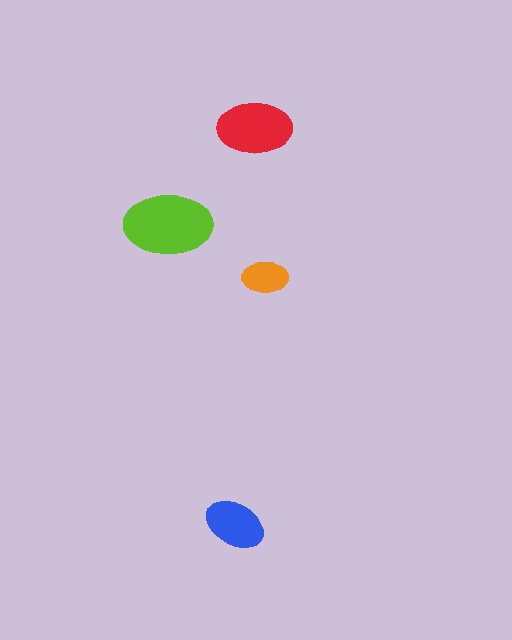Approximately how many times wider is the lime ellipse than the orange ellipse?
About 2 times wider.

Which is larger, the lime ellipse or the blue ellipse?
The lime one.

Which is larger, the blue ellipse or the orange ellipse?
The blue one.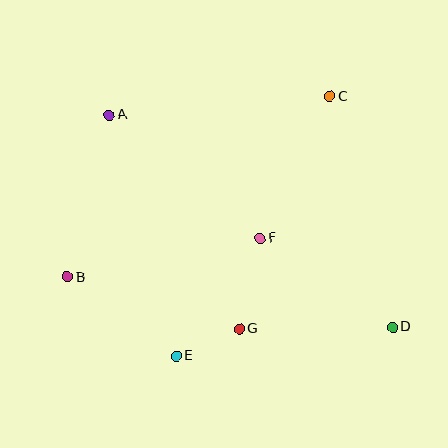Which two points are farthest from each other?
Points A and D are farthest from each other.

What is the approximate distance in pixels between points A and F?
The distance between A and F is approximately 195 pixels.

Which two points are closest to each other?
Points E and G are closest to each other.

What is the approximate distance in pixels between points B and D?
The distance between B and D is approximately 329 pixels.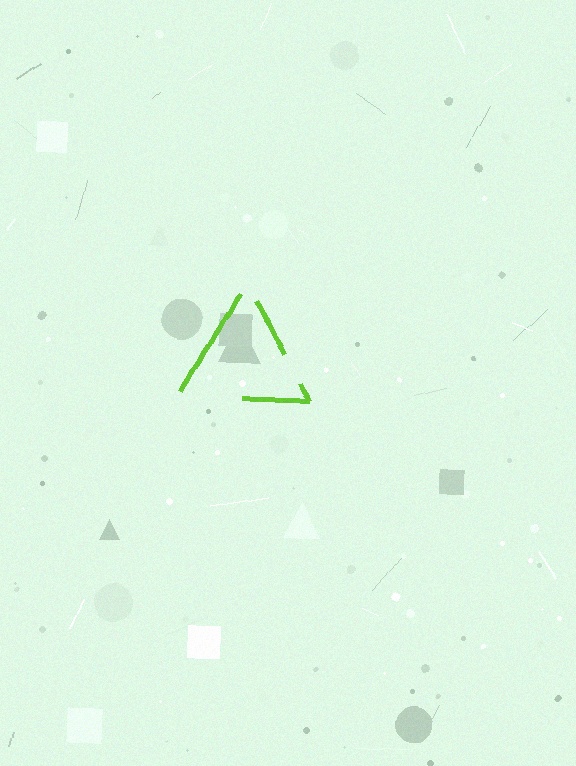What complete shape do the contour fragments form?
The contour fragments form a triangle.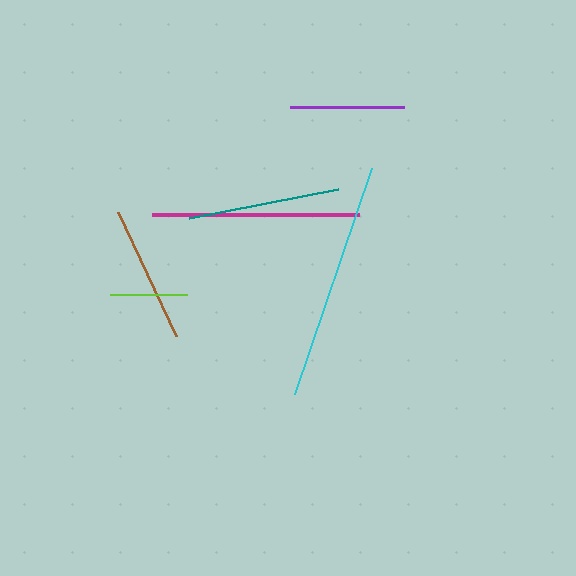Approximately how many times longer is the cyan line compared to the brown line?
The cyan line is approximately 1.7 times the length of the brown line.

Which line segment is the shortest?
The lime line is the shortest at approximately 77 pixels.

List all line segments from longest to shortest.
From longest to shortest: cyan, magenta, teal, brown, purple, lime.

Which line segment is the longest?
The cyan line is the longest at approximately 239 pixels.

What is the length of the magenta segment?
The magenta segment is approximately 206 pixels long.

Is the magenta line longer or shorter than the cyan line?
The cyan line is longer than the magenta line.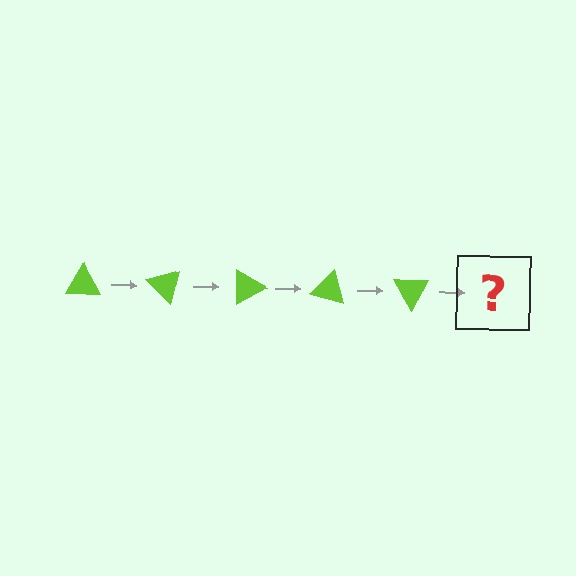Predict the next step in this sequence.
The next step is a lime triangle rotated 225 degrees.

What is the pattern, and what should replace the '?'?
The pattern is that the triangle rotates 45 degrees each step. The '?' should be a lime triangle rotated 225 degrees.